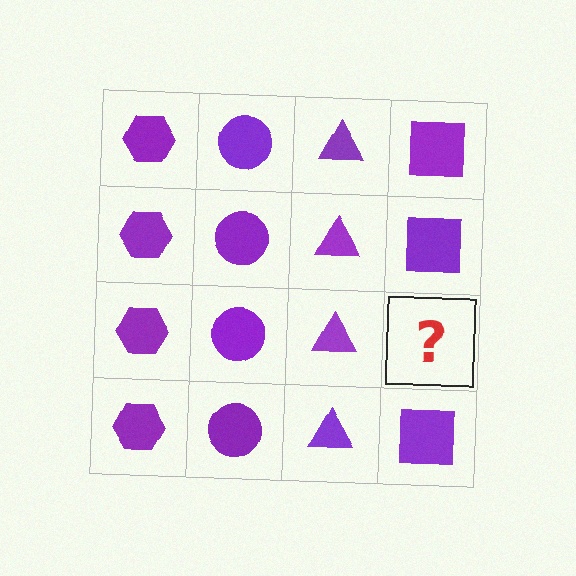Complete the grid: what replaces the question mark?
The question mark should be replaced with a purple square.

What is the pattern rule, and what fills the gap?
The rule is that each column has a consistent shape. The gap should be filled with a purple square.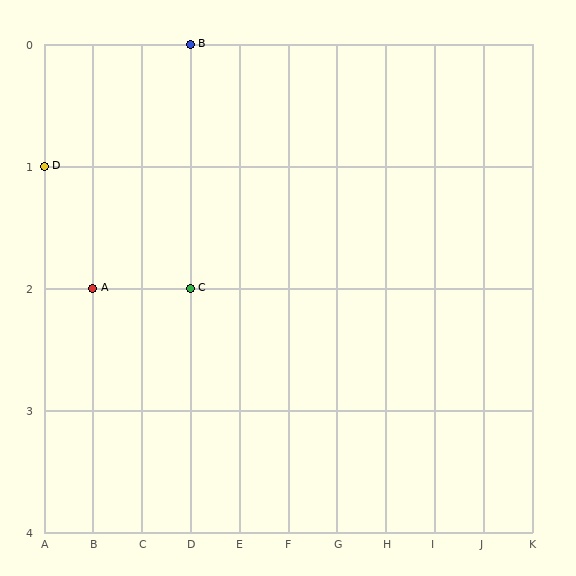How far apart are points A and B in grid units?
Points A and B are 2 columns and 2 rows apart (about 2.8 grid units diagonally).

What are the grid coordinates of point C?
Point C is at grid coordinates (D, 2).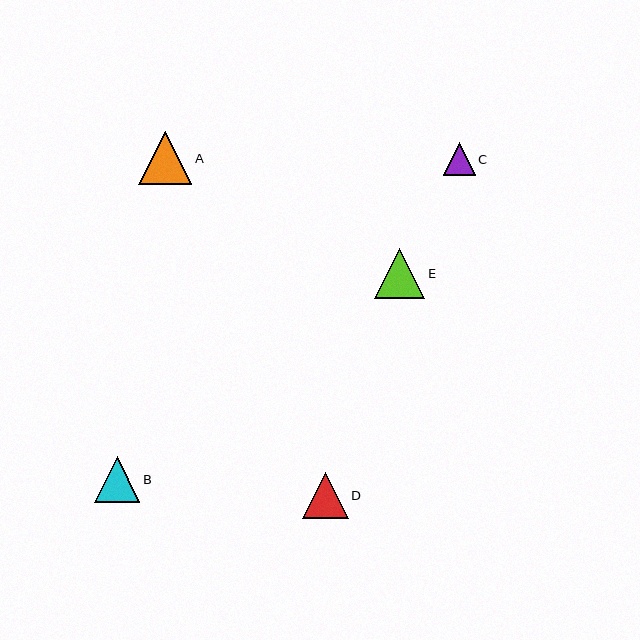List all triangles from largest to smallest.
From largest to smallest: A, E, D, B, C.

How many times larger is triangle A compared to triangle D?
Triangle A is approximately 1.2 times the size of triangle D.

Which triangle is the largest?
Triangle A is the largest with a size of approximately 54 pixels.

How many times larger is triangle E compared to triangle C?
Triangle E is approximately 1.5 times the size of triangle C.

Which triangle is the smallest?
Triangle C is the smallest with a size of approximately 32 pixels.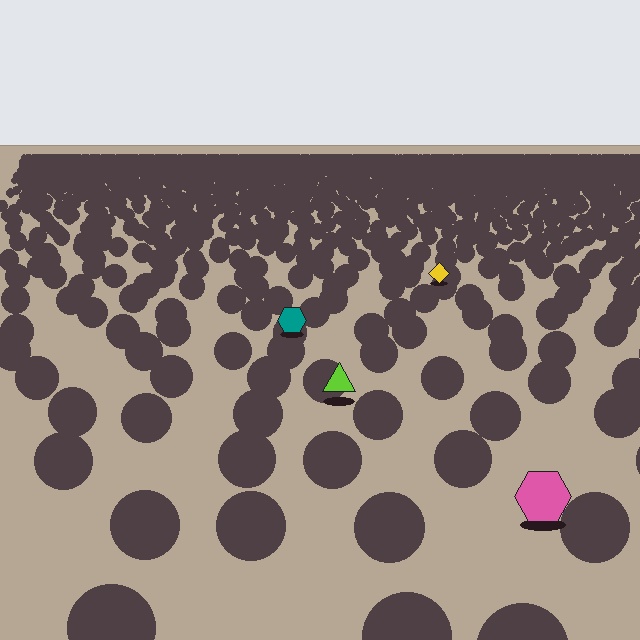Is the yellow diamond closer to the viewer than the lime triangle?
No. The lime triangle is closer — you can tell from the texture gradient: the ground texture is coarser near it.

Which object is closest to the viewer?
The pink hexagon is closest. The texture marks near it are larger and more spread out.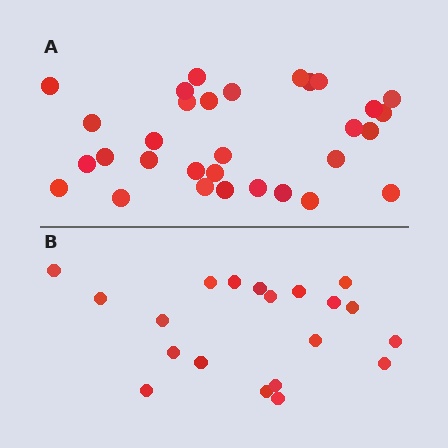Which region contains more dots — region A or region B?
Region A (the top region) has more dots.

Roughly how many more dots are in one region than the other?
Region A has roughly 12 or so more dots than region B.